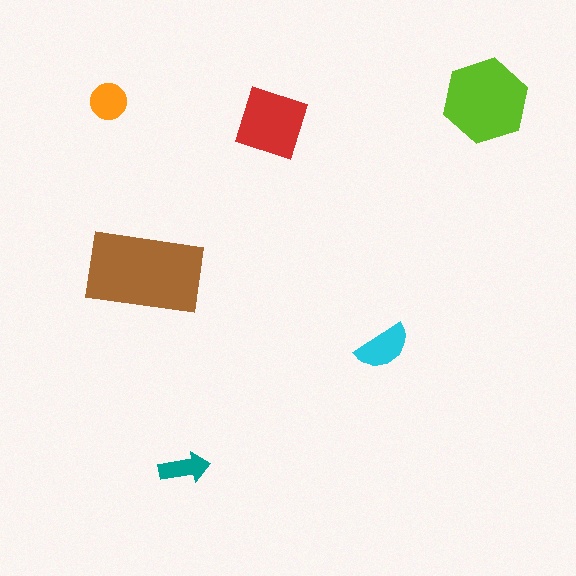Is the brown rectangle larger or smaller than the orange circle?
Larger.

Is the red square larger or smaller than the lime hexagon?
Smaller.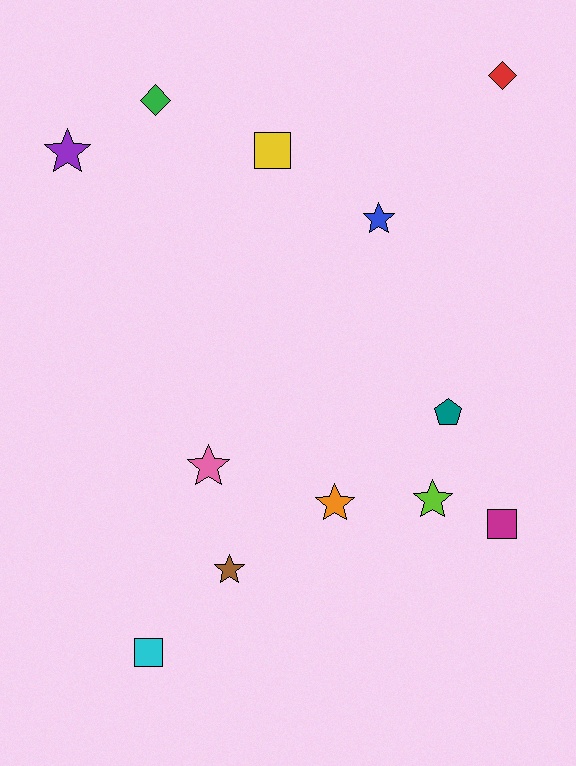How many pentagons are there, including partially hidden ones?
There is 1 pentagon.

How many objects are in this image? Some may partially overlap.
There are 12 objects.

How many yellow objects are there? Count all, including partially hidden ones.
There is 1 yellow object.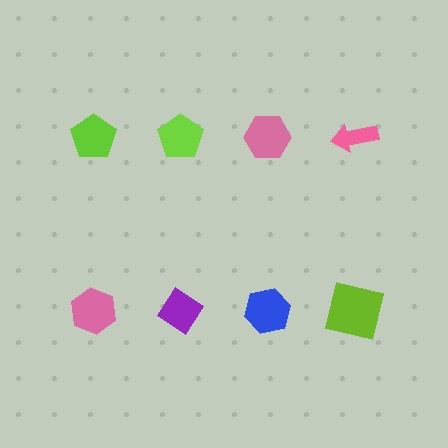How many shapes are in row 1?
4 shapes.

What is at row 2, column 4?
A lime square.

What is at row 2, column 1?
A pink hexagon.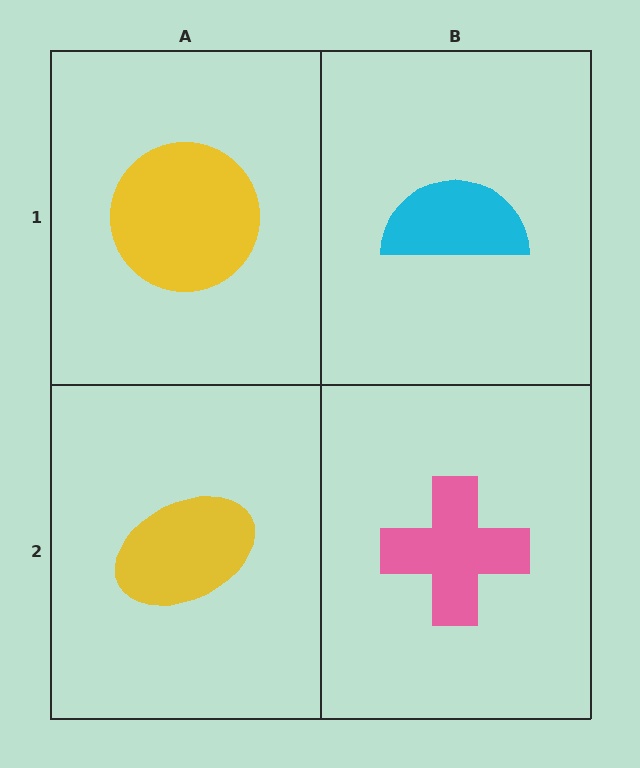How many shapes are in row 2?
2 shapes.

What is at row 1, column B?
A cyan semicircle.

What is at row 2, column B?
A pink cross.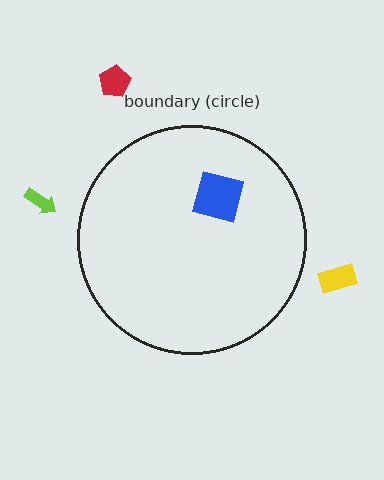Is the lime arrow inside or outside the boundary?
Outside.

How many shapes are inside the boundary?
1 inside, 3 outside.